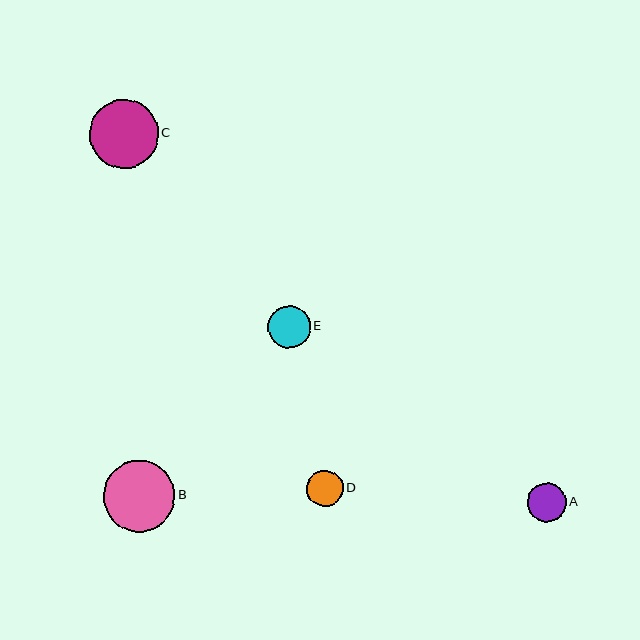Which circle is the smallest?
Circle D is the smallest with a size of approximately 36 pixels.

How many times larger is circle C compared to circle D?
Circle C is approximately 1.9 times the size of circle D.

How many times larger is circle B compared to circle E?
Circle B is approximately 1.7 times the size of circle E.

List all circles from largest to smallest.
From largest to smallest: B, C, E, A, D.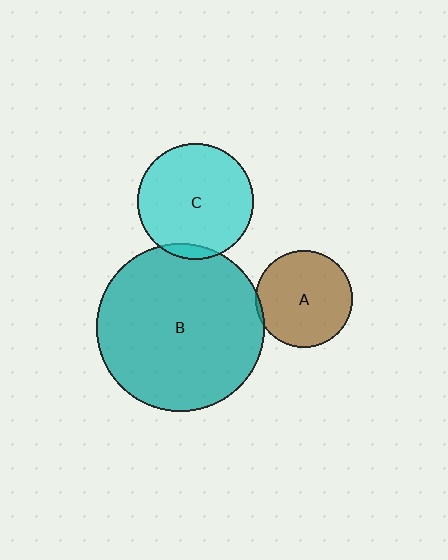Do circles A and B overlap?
Yes.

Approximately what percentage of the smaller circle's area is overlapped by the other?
Approximately 5%.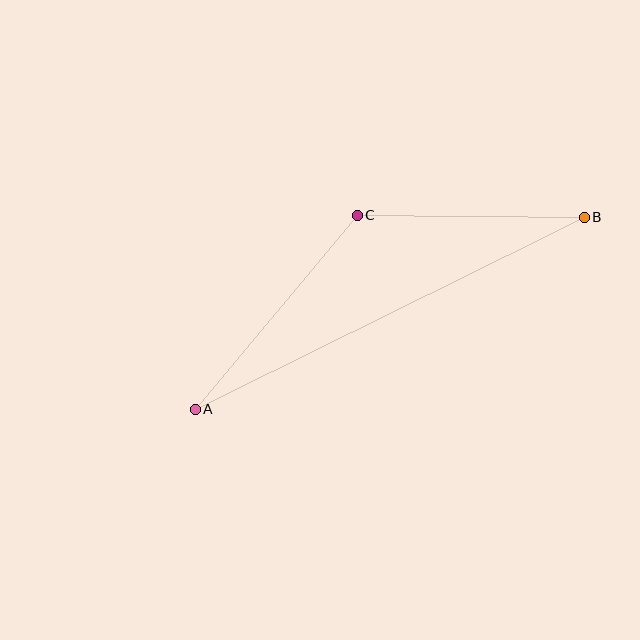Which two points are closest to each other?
Points B and C are closest to each other.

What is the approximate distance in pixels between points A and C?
The distance between A and C is approximately 253 pixels.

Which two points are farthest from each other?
Points A and B are farthest from each other.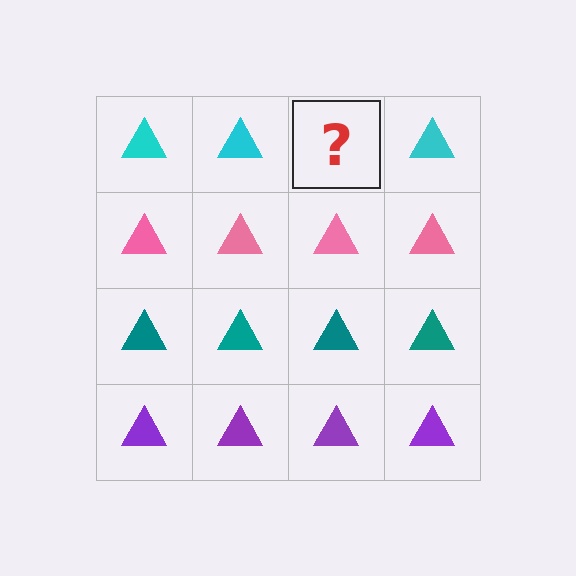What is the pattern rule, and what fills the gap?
The rule is that each row has a consistent color. The gap should be filled with a cyan triangle.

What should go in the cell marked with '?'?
The missing cell should contain a cyan triangle.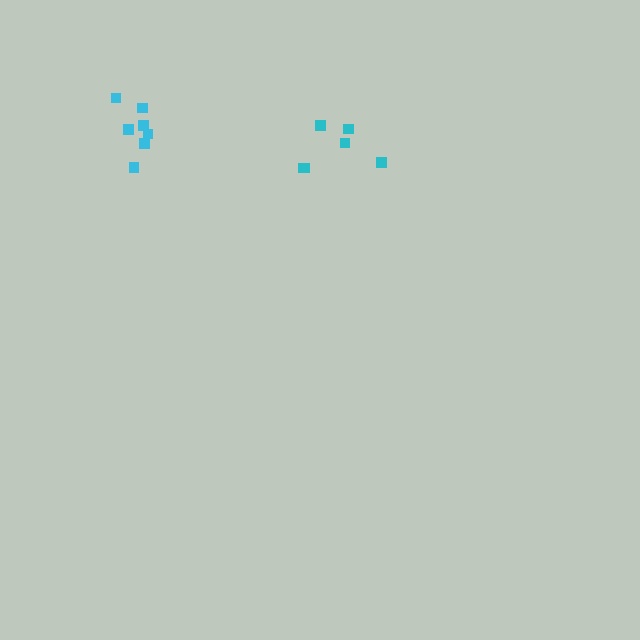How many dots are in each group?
Group 1: 6 dots, Group 2: 7 dots (13 total).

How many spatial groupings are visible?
There are 2 spatial groupings.